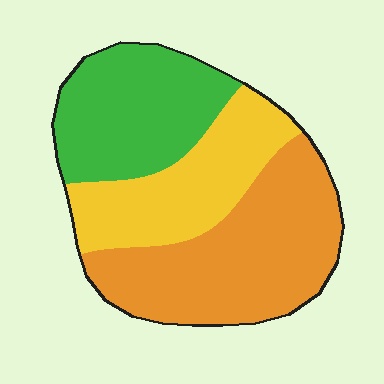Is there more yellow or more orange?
Orange.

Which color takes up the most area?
Orange, at roughly 40%.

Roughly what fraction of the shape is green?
Green takes up about one third (1/3) of the shape.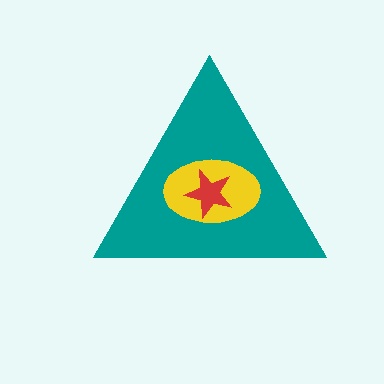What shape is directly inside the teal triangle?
The yellow ellipse.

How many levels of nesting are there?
3.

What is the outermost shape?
The teal triangle.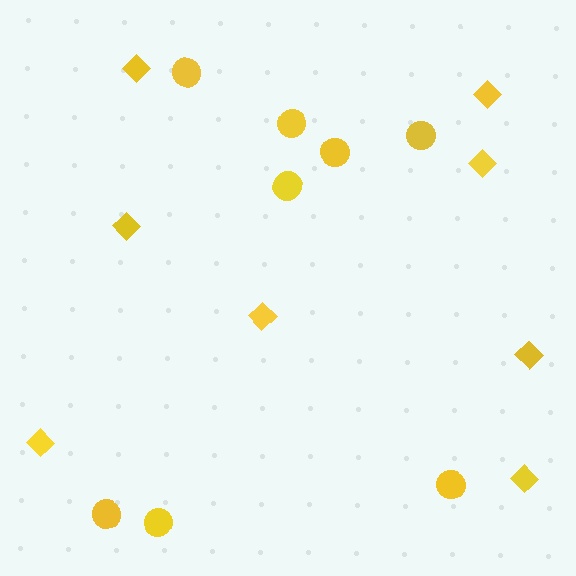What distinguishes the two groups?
There are 2 groups: one group of diamonds (8) and one group of circles (8).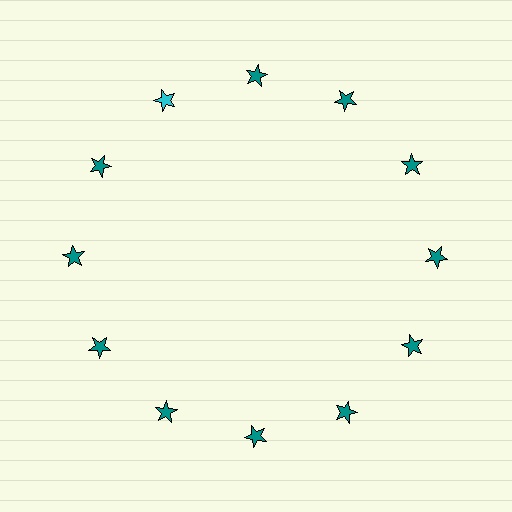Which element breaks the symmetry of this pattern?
The cyan star at roughly the 11 o'clock position breaks the symmetry. All other shapes are teal stars.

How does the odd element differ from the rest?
It has a different color: cyan instead of teal.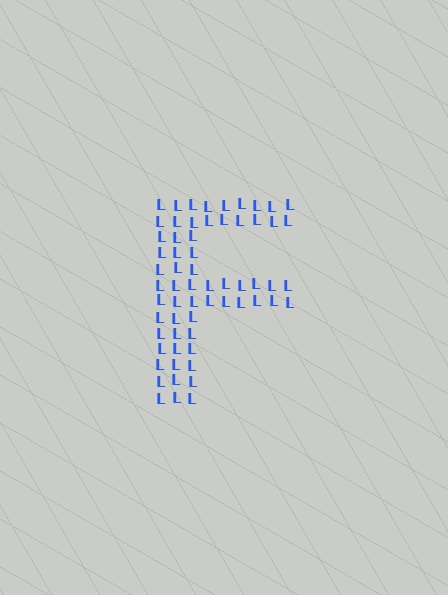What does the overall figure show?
The overall figure shows the letter F.